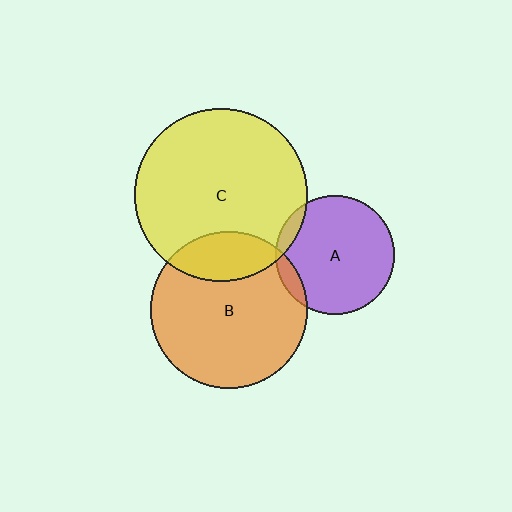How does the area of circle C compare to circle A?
Approximately 2.1 times.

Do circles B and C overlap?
Yes.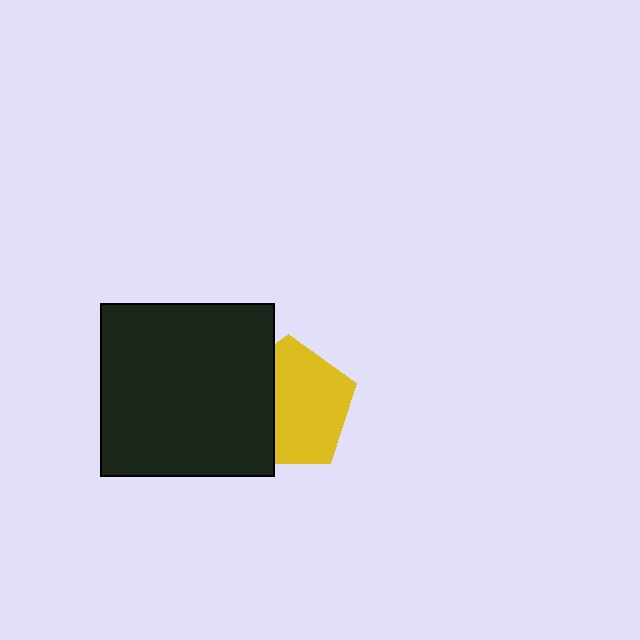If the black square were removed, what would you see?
You would see the complete yellow pentagon.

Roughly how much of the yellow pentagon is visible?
About half of it is visible (roughly 63%).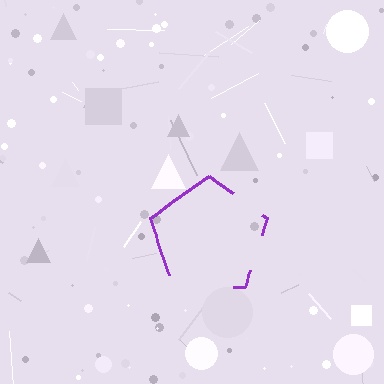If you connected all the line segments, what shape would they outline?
They would outline a pentagon.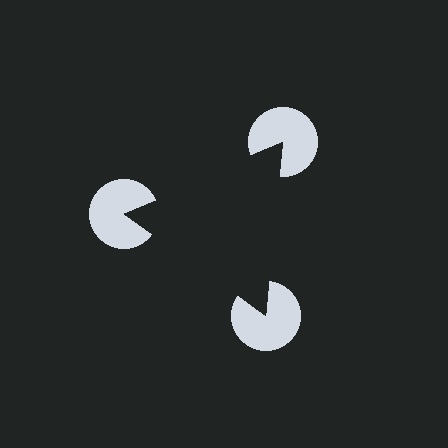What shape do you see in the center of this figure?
An illusory triangle — its edges are inferred from the aligned wedge cuts in the pac-man discs, not physically drawn.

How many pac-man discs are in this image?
There are 3 — one at each vertex of the illusory triangle.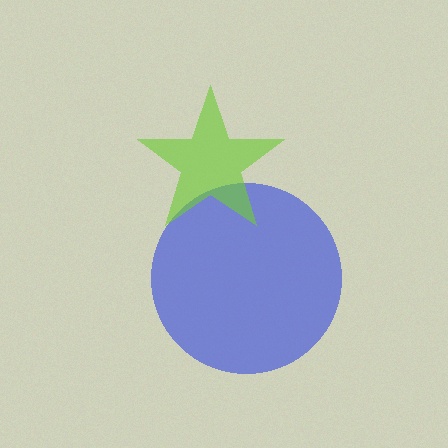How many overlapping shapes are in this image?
There are 2 overlapping shapes in the image.